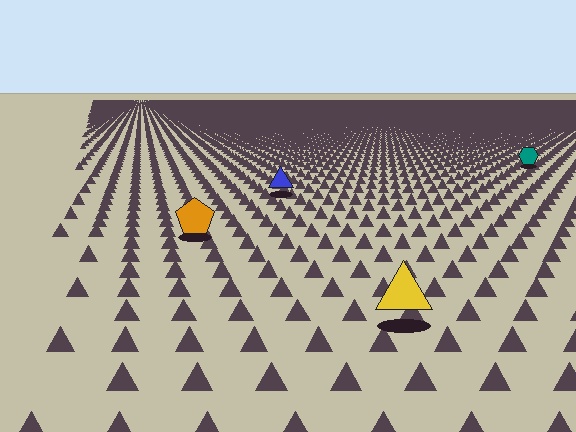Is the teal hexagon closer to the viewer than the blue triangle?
No. The blue triangle is closer — you can tell from the texture gradient: the ground texture is coarser near it.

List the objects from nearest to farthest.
From nearest to farthest: the yellow triangle, the orange pentagon, the blue triangle, the teal hexagon.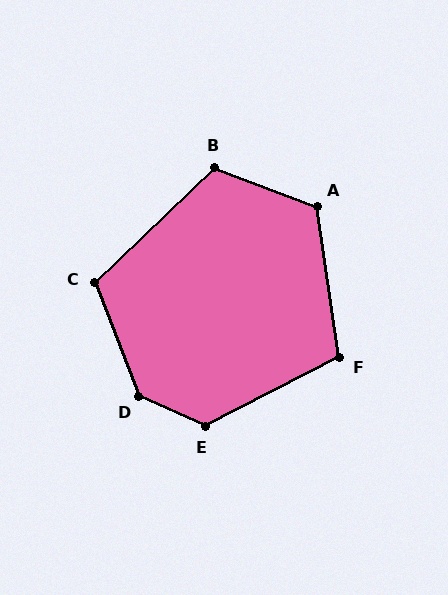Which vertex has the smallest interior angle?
F, at approximately 109 degrees.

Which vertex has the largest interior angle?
D, at approximately 136 degrees.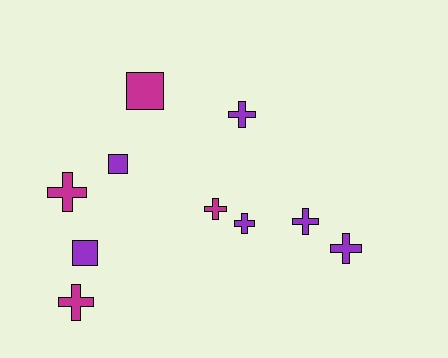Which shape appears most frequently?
Cross, with 7 objects.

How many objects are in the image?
There are 10 objects.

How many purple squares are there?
There are 2 purple squares.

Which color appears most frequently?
Purple, with 6 objects.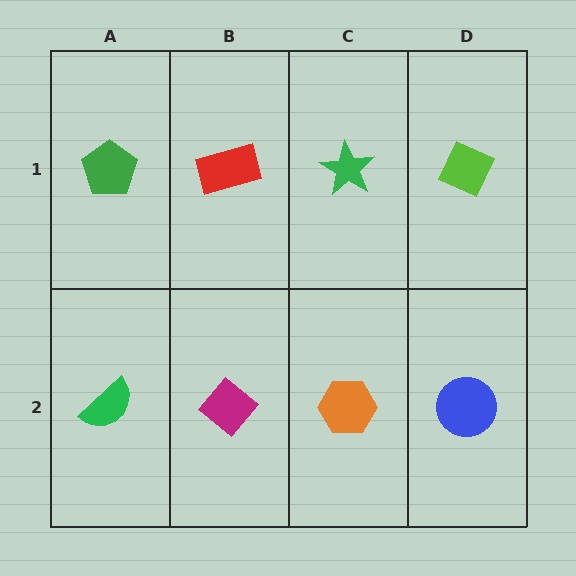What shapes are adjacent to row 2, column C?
A green star (row 1, column C), a magenta diamond (row 2, column B), a blue circle (row 2, column D).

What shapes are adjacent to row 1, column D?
A blue circle (row 2, column D), a green star (row 1, column C).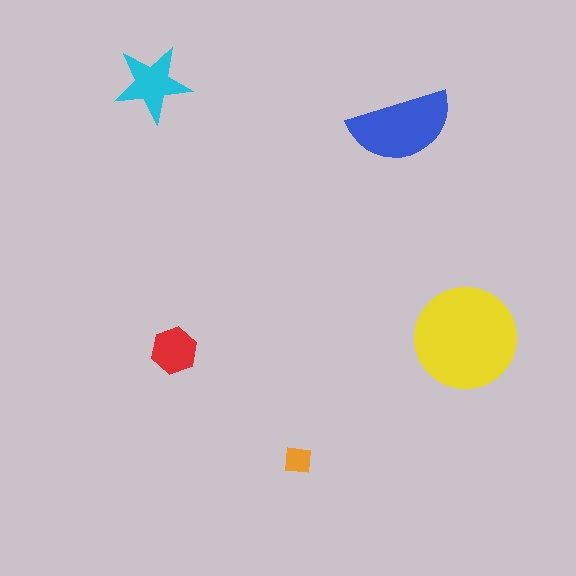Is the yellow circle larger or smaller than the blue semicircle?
Larger.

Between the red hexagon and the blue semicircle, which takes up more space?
The blue semicircle.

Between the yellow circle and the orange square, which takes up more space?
The yellow circle.